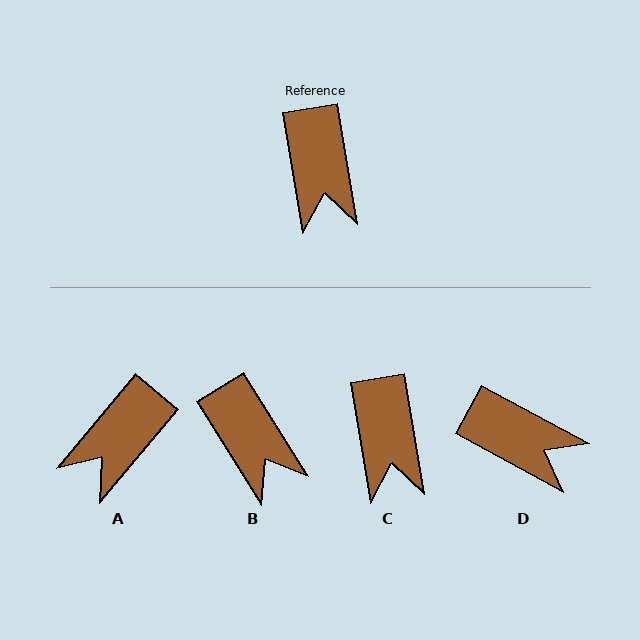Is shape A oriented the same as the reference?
No, it is off by about 49 degrees.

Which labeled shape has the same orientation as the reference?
C.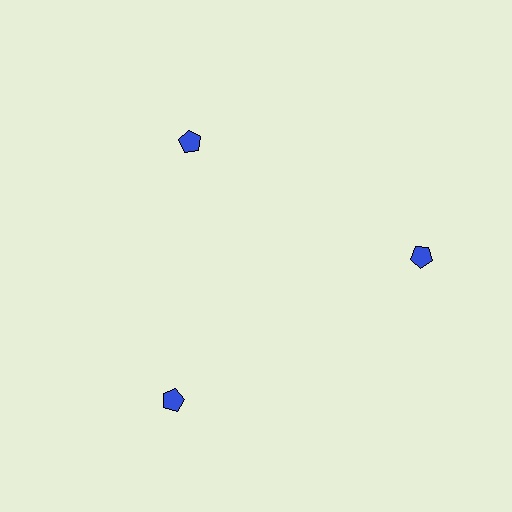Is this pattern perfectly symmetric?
No. The 3 blue pentagons are arranged in a ring, but one element near the 11 o'clock position is pulled inward toward the center, breaking the 3-fold rotational symmetry.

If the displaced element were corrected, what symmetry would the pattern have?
It would have 3-fold rotational symmetry — the pattern would map onto itself every 120 degrees.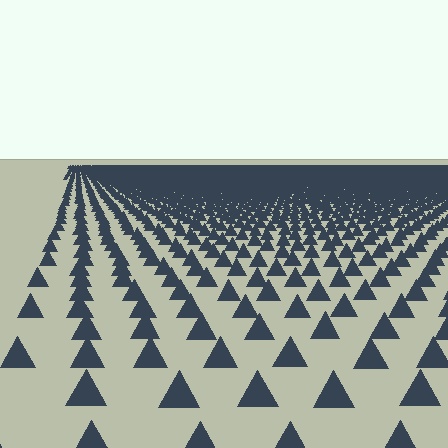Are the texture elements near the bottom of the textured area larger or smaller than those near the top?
Larger. Near the bottom, elements are closer to the viewer and appear at a bigger on-screen size.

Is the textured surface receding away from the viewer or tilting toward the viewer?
The surface is receding away from the viewer. Texture elements get smaller and denser toward the top.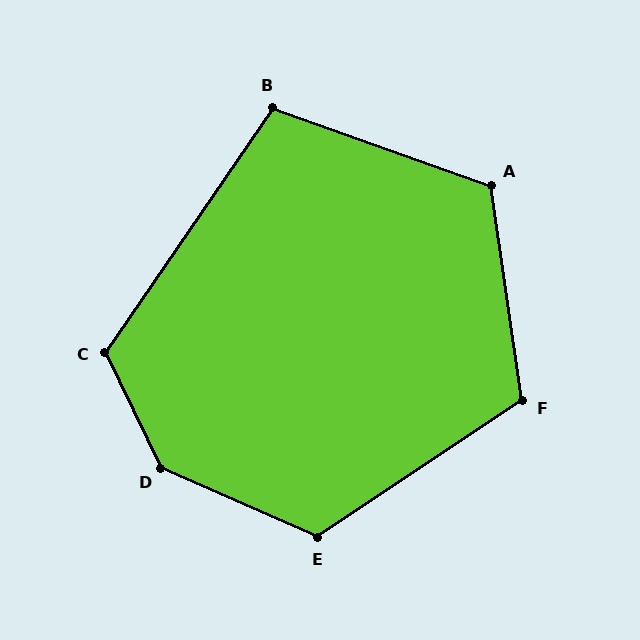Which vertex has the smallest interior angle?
B, at approximately 105 degrees.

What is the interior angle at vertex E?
Approximately 122 degrees (obtuse).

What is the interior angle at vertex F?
Approximately 116 degrees (obtuse).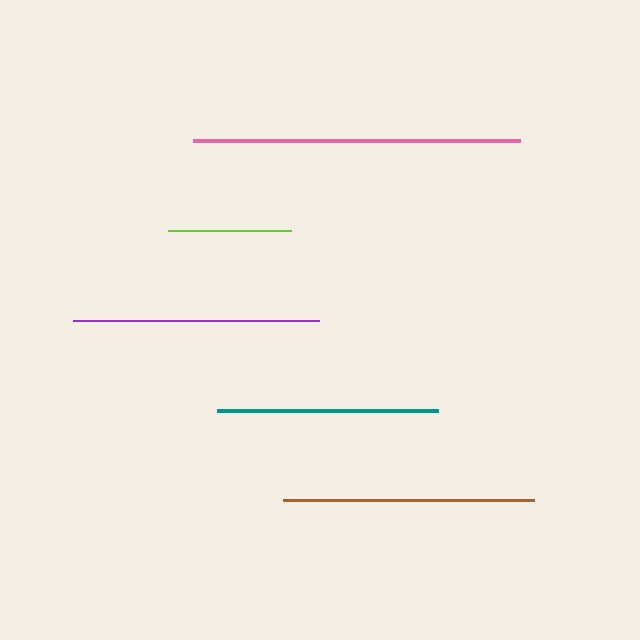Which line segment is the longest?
The pink line is the longest at approximately 327 pixels.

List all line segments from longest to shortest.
From longest to shortest: pink, brown, purple, teal, lime.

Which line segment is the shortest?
The lime line is the shortest at approximately 122 pixels.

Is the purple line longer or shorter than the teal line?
The purple line is longer than the teal line.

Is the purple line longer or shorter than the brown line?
The brown line is longer than the purple line.